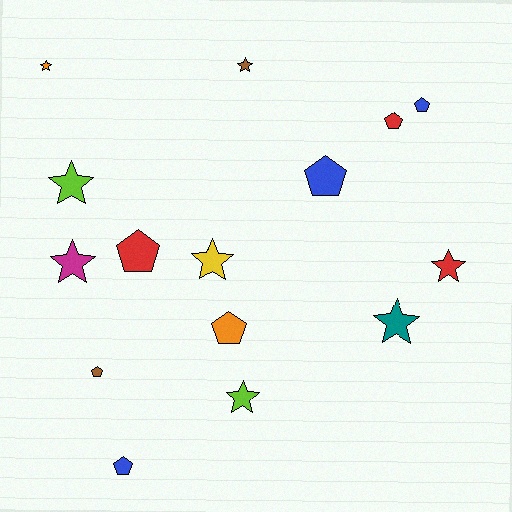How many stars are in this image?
There are 8 stars.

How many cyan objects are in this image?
There are no cyan objects.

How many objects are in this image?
There are 15 objects.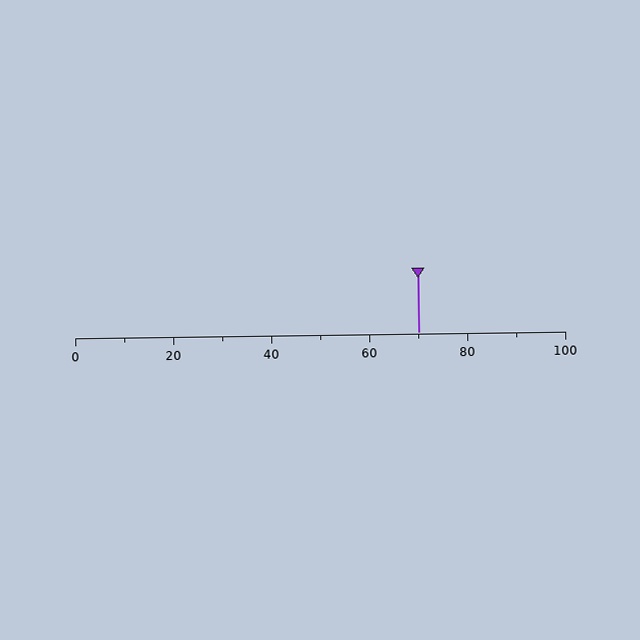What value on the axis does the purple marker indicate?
The marker indicates approximately 70.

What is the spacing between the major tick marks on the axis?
The major ticks are spaced 20 apart.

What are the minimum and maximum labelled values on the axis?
The axis runs from 0 to 100.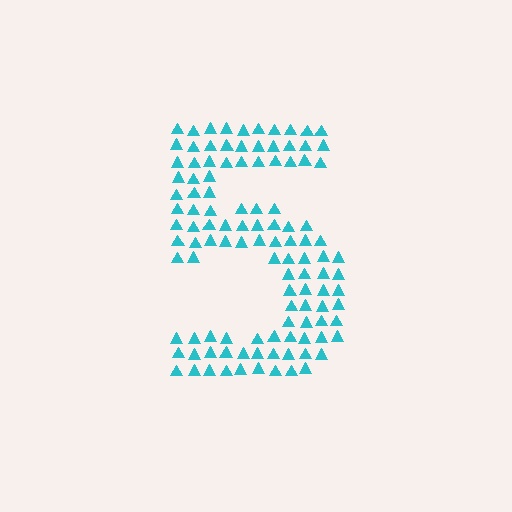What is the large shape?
The large shape is the digit 5.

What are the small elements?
The small elements are triangles.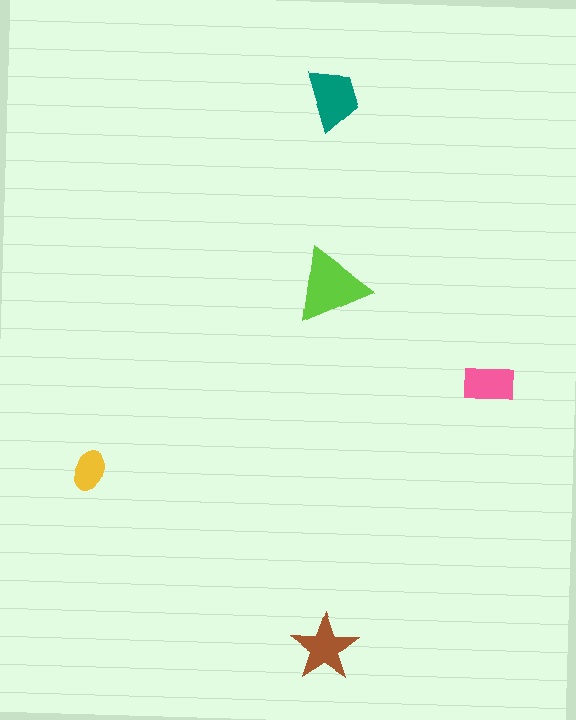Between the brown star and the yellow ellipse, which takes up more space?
The brown star.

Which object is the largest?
The lime triangle.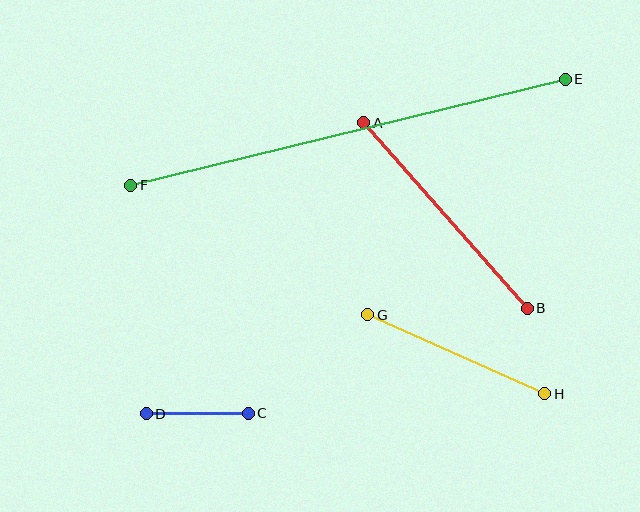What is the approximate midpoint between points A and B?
The midpoint is at approximately (445, 216) pixels.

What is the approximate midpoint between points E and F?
The midpoint is at approximately (348, 132) pixels.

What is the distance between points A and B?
The distance is approximately 247 pixels.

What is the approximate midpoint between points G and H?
The midpoint is at approximately (456, 355) pixels.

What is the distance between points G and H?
The distance is approximately 194 pixels.